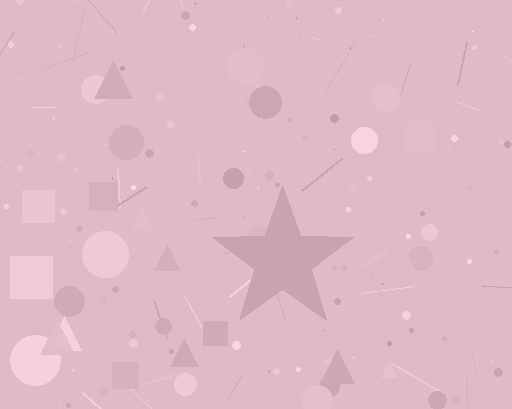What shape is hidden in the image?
A star is hidden in the image.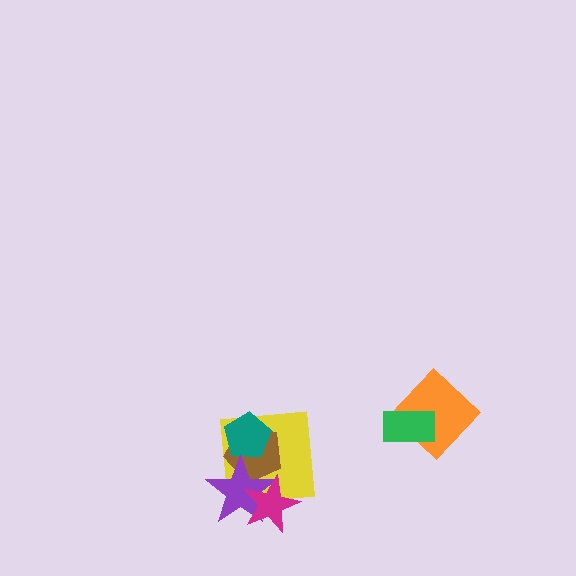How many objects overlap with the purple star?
4 objects overlap with the purple star.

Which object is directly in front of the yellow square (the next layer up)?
The brown pentagon is directly in front of the yellow square.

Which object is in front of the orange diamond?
The green rectangle is in front of the orange diamond.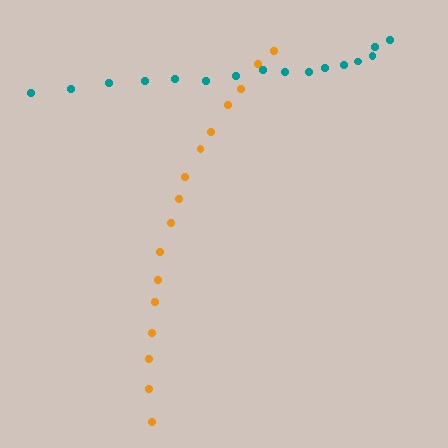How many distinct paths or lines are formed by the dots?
There are 2 distinct paths.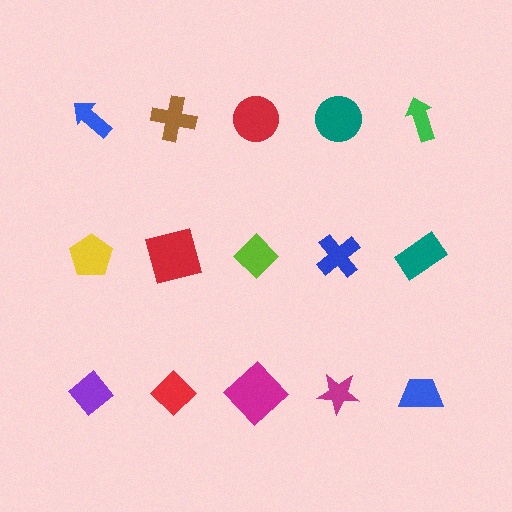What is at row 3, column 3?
A magenta diamond.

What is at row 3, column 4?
A magenta star.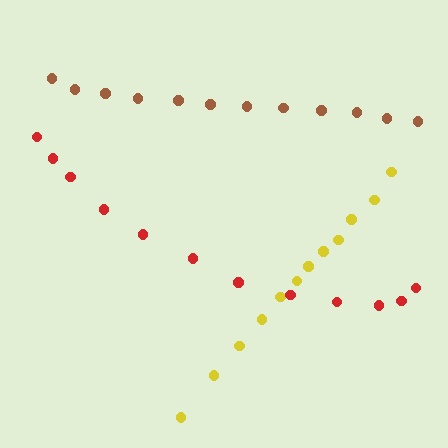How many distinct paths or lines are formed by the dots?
There are 3 distinct paths.